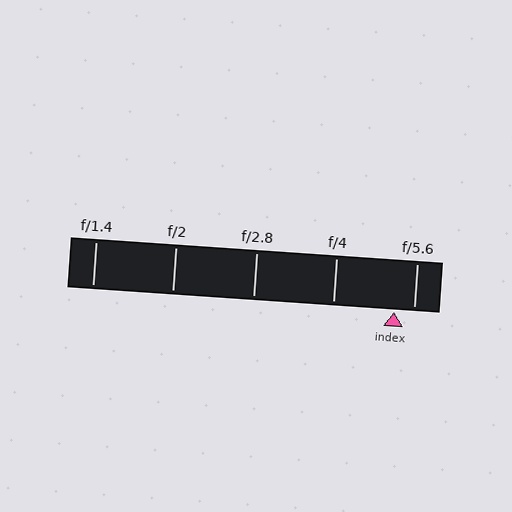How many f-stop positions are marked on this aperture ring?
There are 5 f-stop positions marked.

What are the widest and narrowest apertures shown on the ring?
The widest aperture shown is f/1.4 and the narrowest is f/5.6.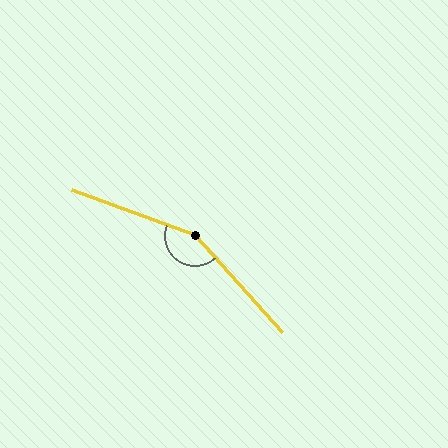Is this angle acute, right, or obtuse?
It is obtuse.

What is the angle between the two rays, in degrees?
Approximately 152 degrees.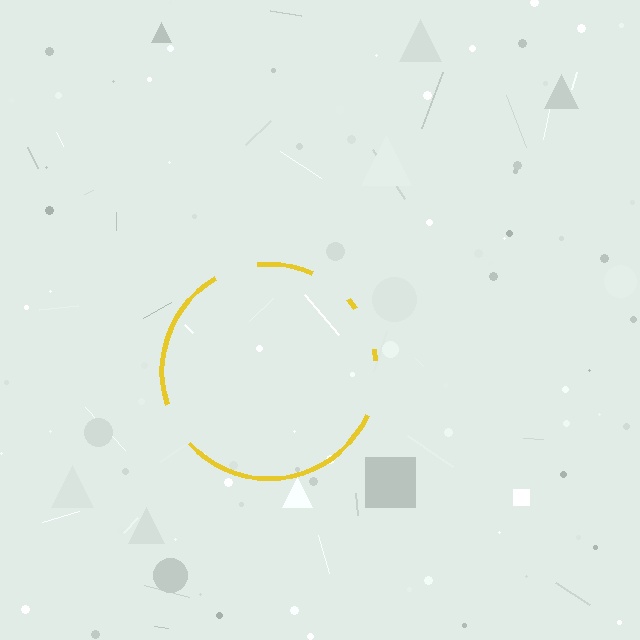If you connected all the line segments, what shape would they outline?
They would outline a circle.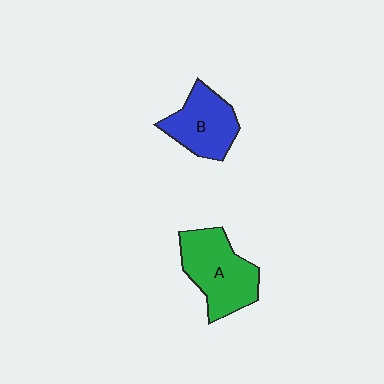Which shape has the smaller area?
Shape B (blue).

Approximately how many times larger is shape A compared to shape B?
Approximately 1.3 times.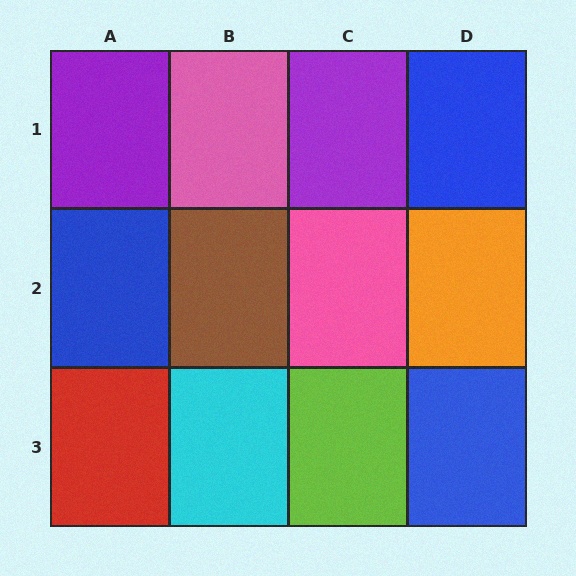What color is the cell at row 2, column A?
Blue.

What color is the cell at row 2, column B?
Brown.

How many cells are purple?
2 cells are purple.